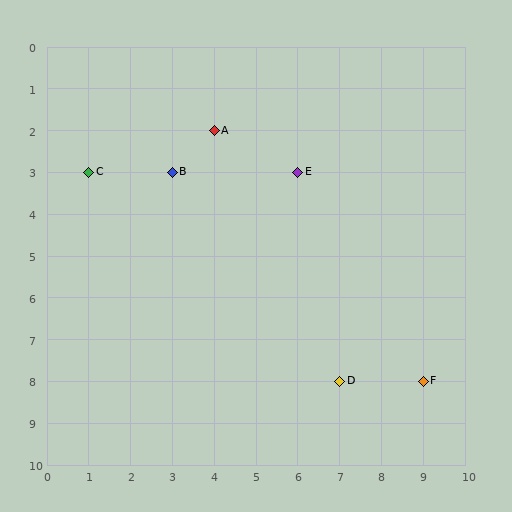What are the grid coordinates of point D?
Point D is at grid coordinates (7, 8).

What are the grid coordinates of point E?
Point E is at grid coordinates (6, 3).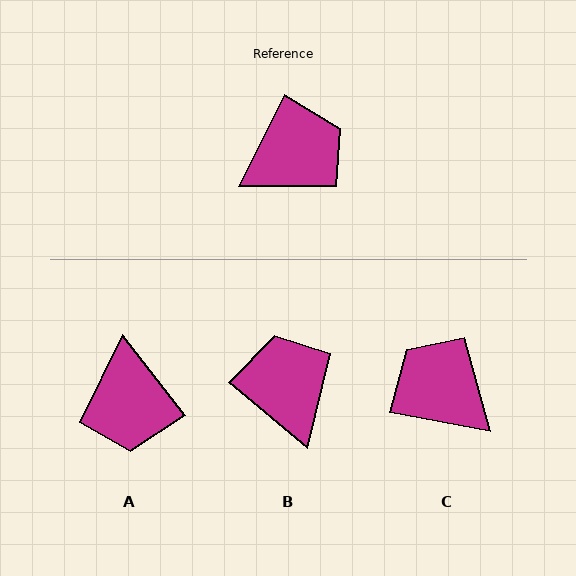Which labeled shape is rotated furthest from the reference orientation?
A, about 116 degrees away.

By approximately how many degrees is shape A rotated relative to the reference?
Approximately 116 degrees clockwise.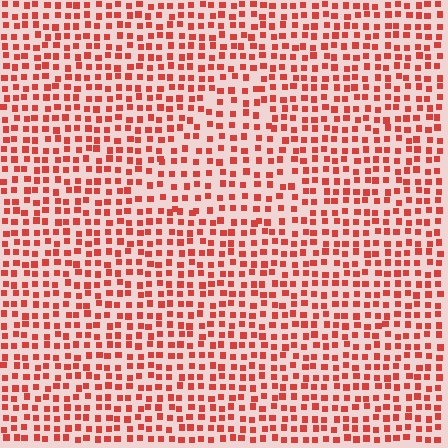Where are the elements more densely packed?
The elements are more densely packed outside the triangle boundary.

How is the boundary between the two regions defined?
The boundary is defined by a change in element density (approximately 1.3x ratio). All elements are the same color, size, and shape.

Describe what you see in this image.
The image contains small red elements arranged at two different densities. A triangle-shaped region is visible where the elements are less densely packed than the surrounding area.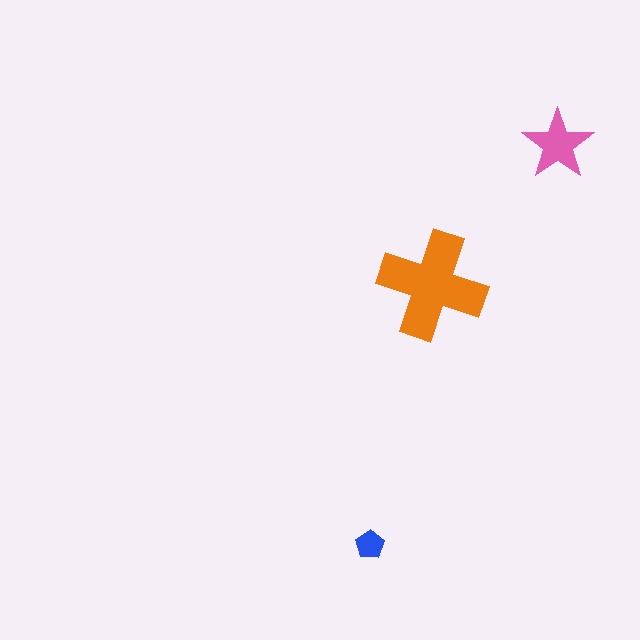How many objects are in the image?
There are 3 objects in the image.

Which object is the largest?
The orange cross.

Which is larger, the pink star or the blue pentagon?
The pink star.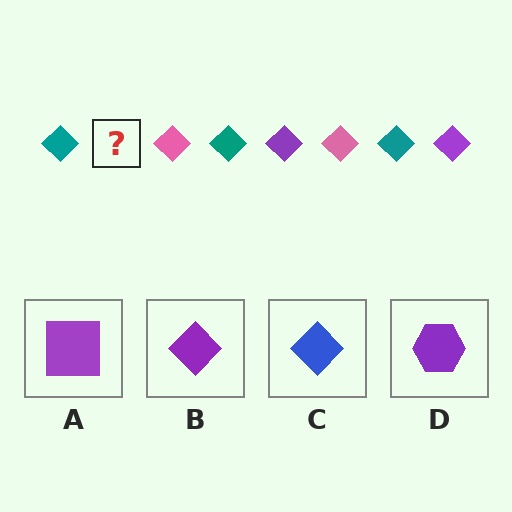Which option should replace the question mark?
Option B.